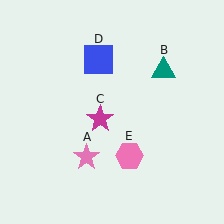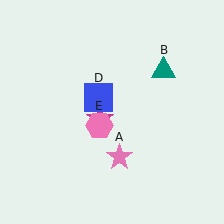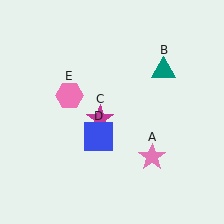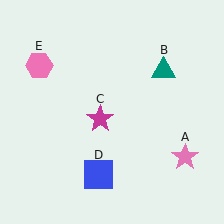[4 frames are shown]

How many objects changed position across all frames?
3 objects changed position: pink star (object A), blue square (object D), pink hexagon (object E).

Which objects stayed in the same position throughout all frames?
Teal triangle (object B) and magenta star (object C) remained stationary.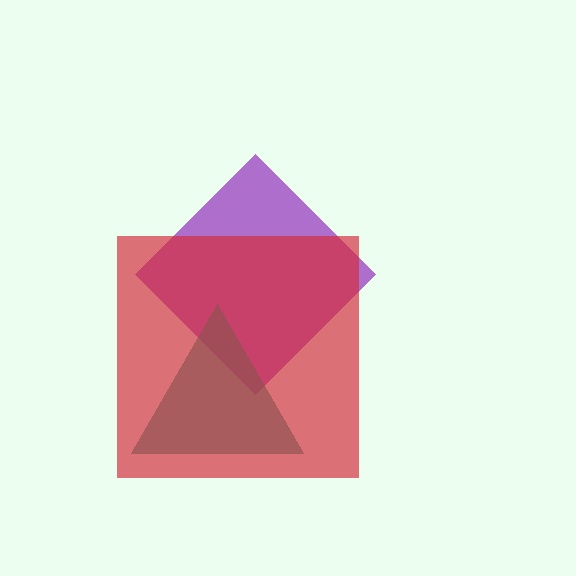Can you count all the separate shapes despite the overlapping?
Yes, there are 3 separate shapes.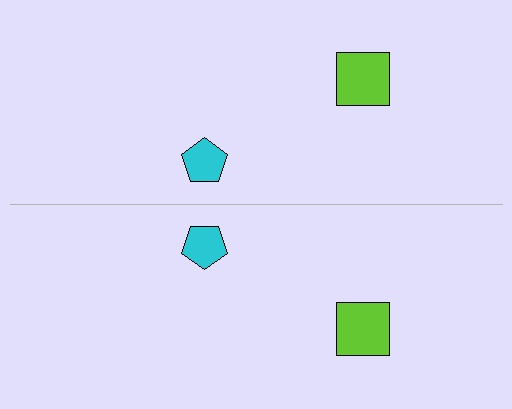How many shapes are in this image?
There are 4 shapes in this image.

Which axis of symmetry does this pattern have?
The pattern has a horizontal axis of symmetry running through the center of the image.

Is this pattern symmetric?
Yes, this pattern has bilateral (reflection) symmetry.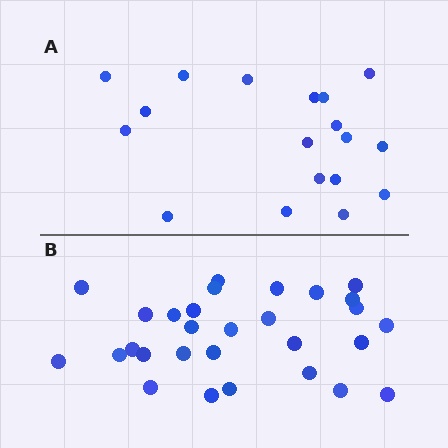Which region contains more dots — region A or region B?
Region B (the bottom region) has more dots.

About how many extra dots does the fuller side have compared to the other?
Region B has roughly 12 or so more dots than region A.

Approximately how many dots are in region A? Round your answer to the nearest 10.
About 20 dots. (The exact count is 18, which rounds to 20.)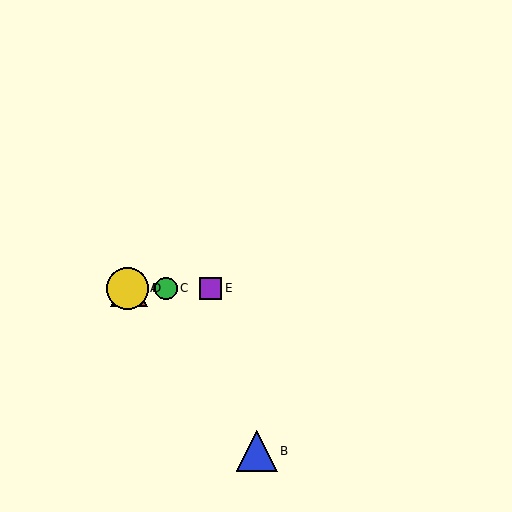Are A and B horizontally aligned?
No, A is at y≈288 and B is at y≈451.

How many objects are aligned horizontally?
4 objects (A, C, D, E) are aligned horizontally.